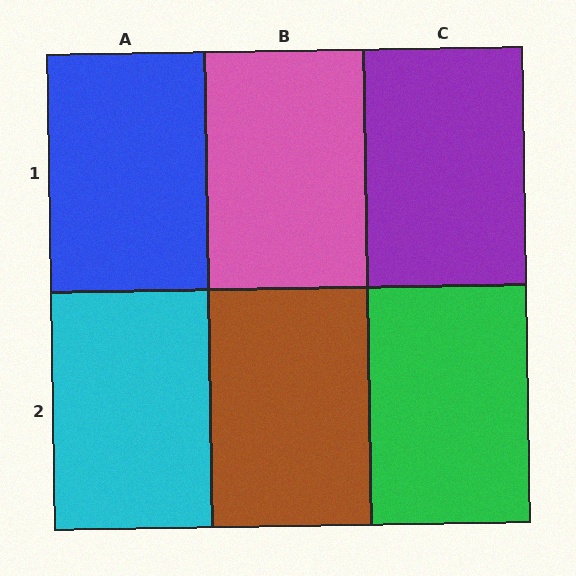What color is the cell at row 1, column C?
Purple.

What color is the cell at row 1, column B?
Pink.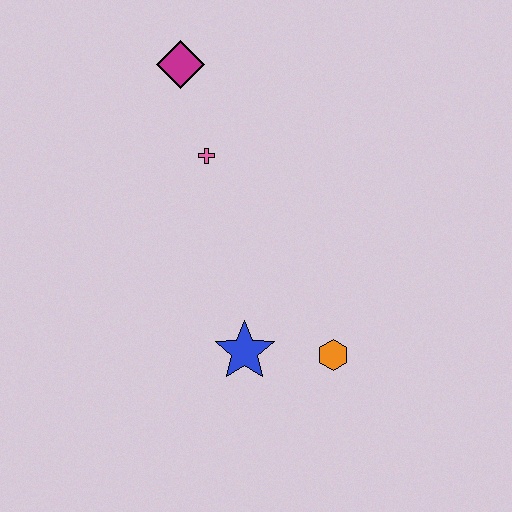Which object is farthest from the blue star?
The magenta diamond is farthest from the blue star.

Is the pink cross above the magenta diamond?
No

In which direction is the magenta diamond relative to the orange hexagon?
The magenta diamond is above the orange hexagon.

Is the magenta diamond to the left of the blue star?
Yes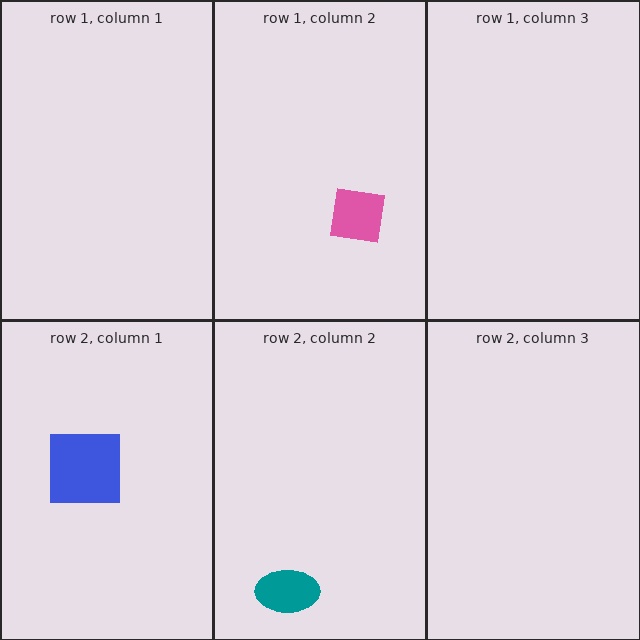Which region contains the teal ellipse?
The row 2, column 2 region.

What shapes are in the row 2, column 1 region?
The blue square.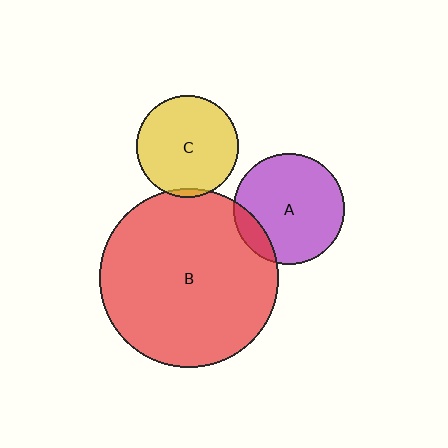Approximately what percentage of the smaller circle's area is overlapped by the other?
Approximately 5%.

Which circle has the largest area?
Circle B (red).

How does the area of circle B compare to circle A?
Approximately 2.6 times.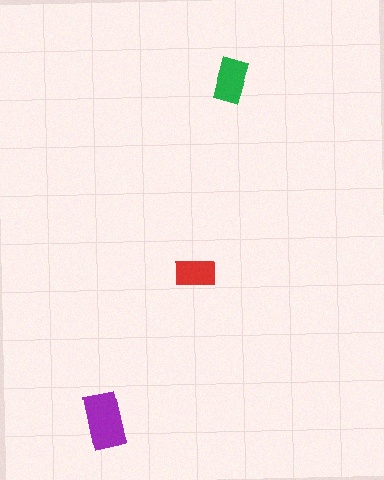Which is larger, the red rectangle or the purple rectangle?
The purple one.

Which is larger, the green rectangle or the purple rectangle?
The purple one.